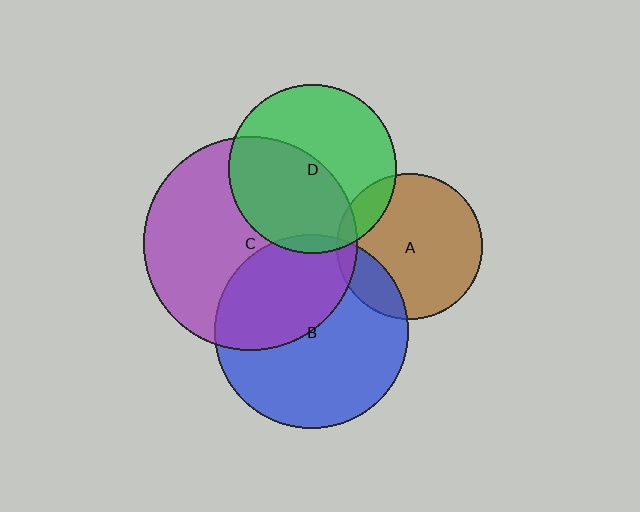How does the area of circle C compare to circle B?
Approximately 1.2 times.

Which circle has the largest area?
Circle C (purple).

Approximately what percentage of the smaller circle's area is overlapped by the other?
Approximately 40%.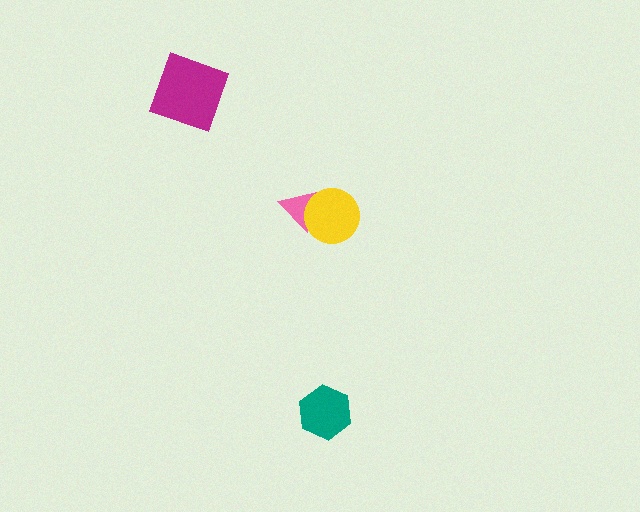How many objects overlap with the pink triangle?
1 object overlaps with the pink triangle.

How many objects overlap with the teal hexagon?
0 objects overlap with the teal hexagon.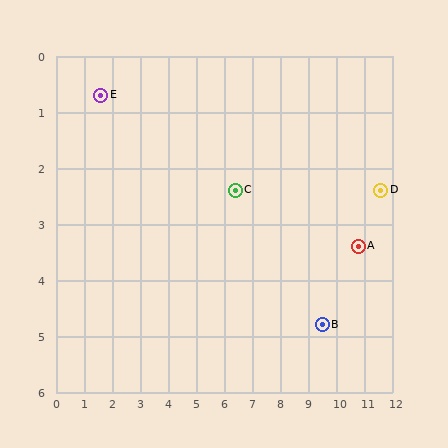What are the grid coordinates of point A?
Point A is at approximately (10.8, 3.4).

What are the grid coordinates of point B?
Point B is at approximately (9.5, 4.8).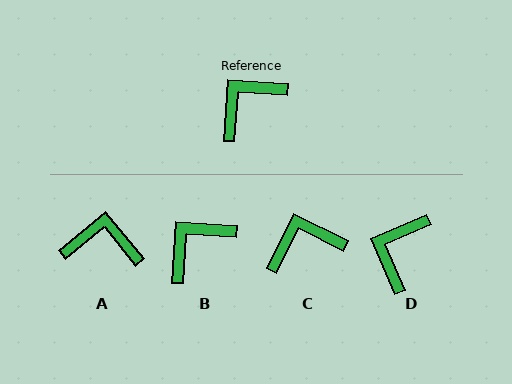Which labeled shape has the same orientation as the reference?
B.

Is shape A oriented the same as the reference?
No, it is off by about 47 degrees.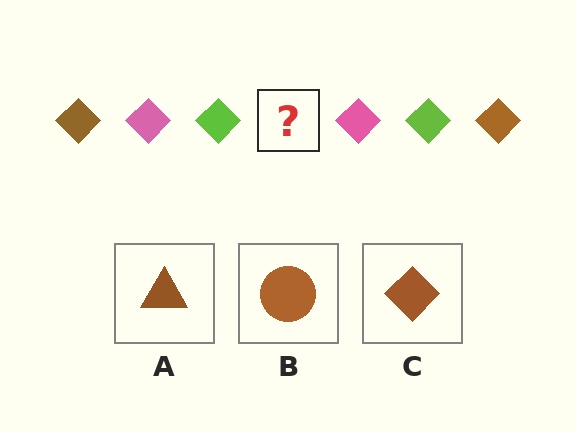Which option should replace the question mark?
Option C.